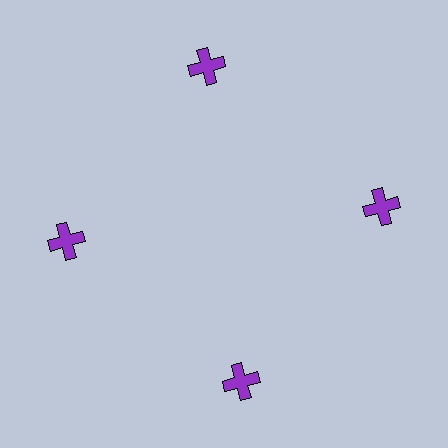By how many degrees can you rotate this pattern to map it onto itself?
The pattern maps onto itself every 90 degrees of rotation.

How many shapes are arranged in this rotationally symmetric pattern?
There are 4 shapes, arranged in 4 groups of 1.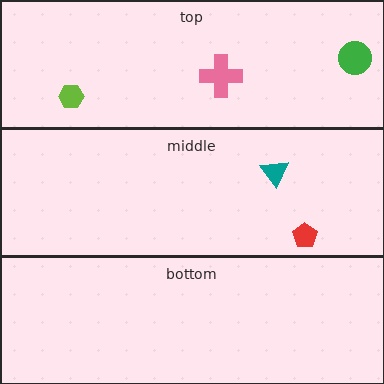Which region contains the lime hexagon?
The top region.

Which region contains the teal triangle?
The middle region.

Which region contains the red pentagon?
The middle region.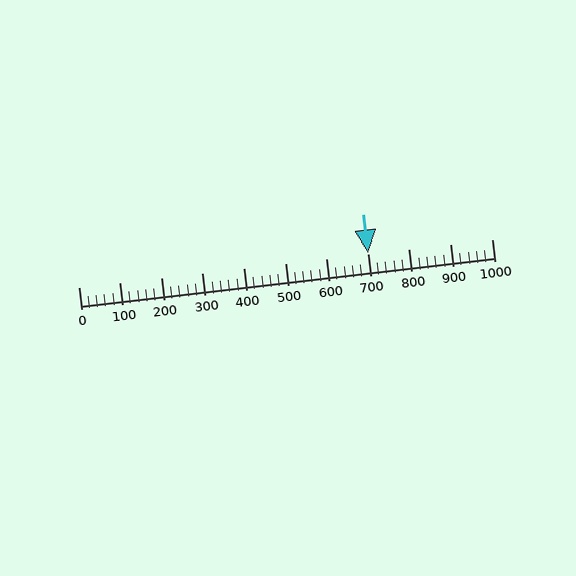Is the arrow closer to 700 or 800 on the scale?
The arrow is closer to 700.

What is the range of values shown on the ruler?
The ruler shows values from 0 to 1000.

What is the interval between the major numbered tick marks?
The major tick marks are spaced 100 units apart.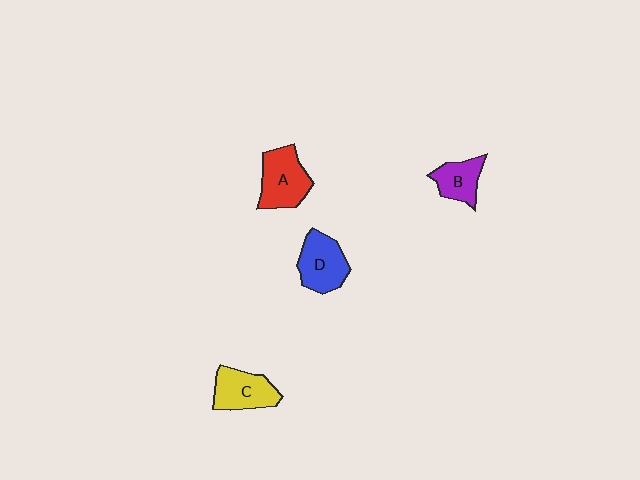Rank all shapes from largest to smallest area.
From largest to smallest: A (red), D (blue), C (yellow), B (purple).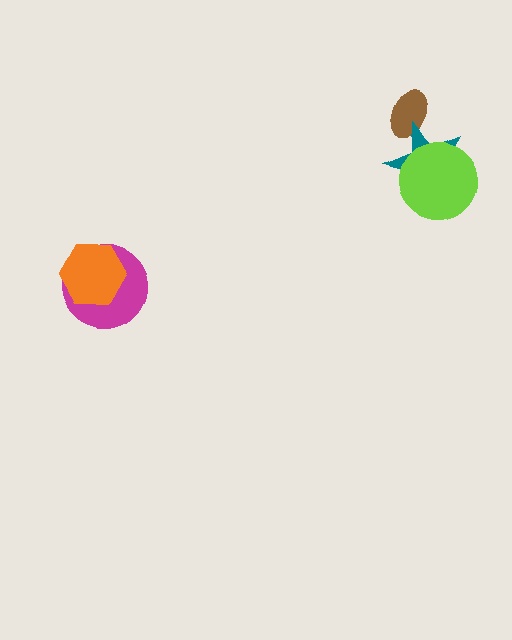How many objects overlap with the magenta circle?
1 object overlaps with the magenta circle.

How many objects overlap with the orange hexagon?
1 object overlaps with the orange hexagon.